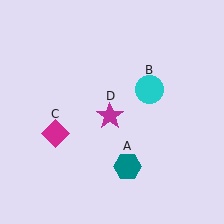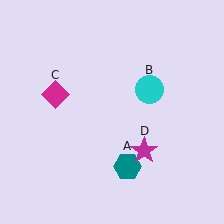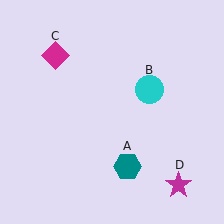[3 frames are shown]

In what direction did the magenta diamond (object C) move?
The magenta diamond (object C) moved up.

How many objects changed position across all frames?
2 objects changed position: magenta diamond (object C), magenta star (object D).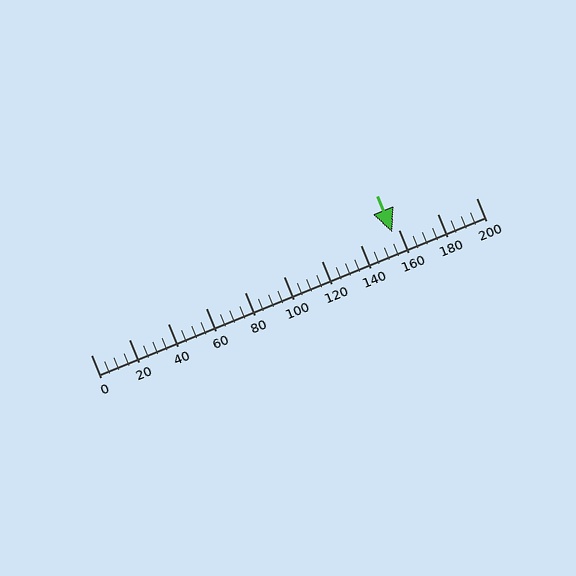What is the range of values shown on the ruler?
The ruler shows values from 0 to 200.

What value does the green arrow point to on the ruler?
The green arrow points to approximately 157.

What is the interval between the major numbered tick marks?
The major tick marks are spaced 20 units apart.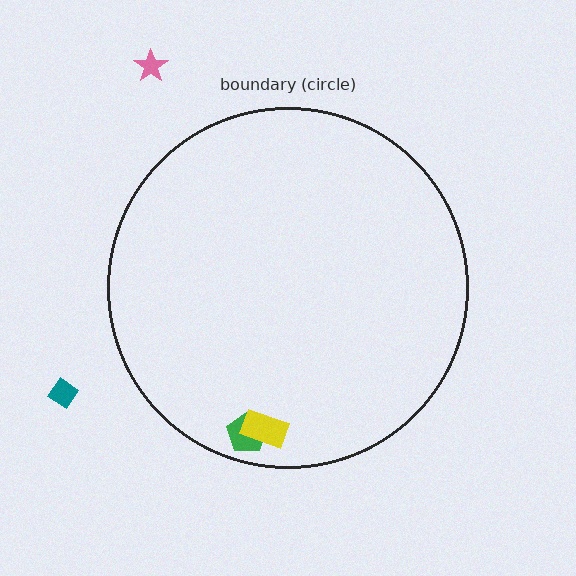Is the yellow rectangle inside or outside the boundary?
Inside.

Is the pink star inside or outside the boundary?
Outside.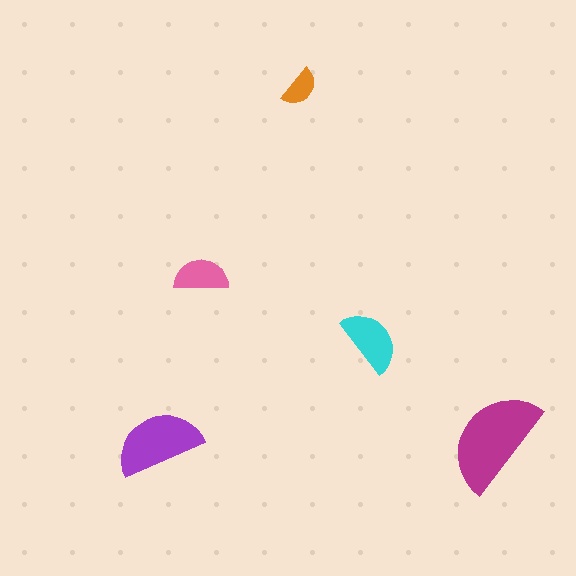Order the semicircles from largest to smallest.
the magenta one, the purple one, the cyan one, the pink one, the orange one.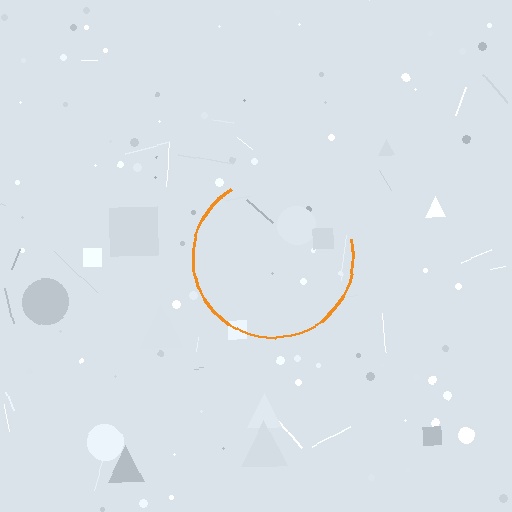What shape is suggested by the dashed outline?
The dashed outline suggests a circle.